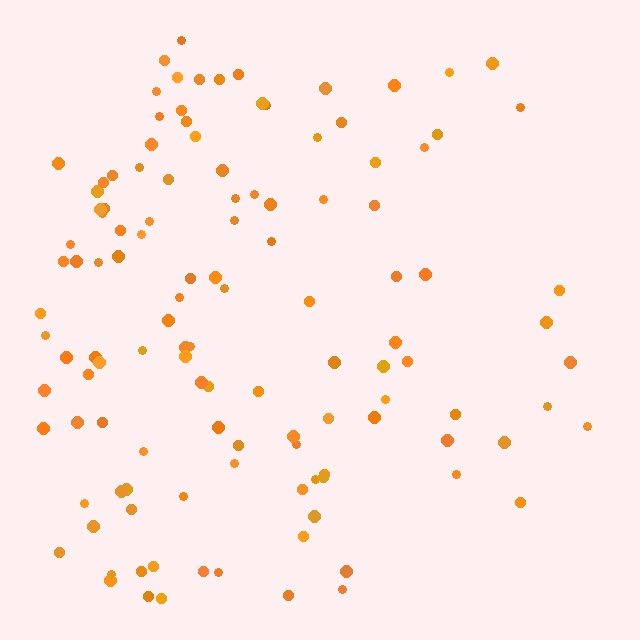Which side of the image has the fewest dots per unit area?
The right.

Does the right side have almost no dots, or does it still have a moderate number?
Still a moderate number, just noticeably fewer than the left.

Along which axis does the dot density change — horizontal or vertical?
Horizontal.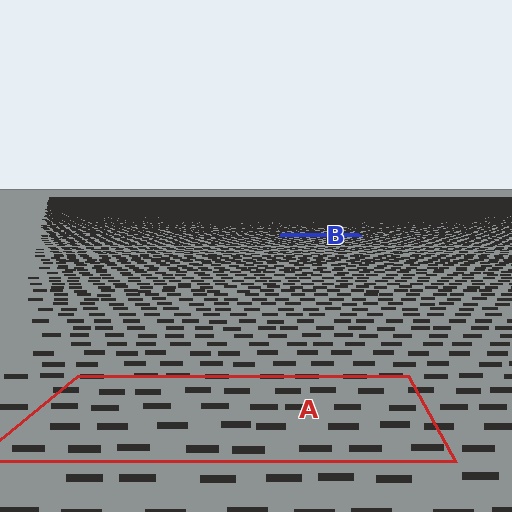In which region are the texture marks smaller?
The texture marks are smaller in region B, because it is farther away.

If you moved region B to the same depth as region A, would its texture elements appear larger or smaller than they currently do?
They would appear larger. At a closer depth, the same texture elements are projected at a bigger on-screen size.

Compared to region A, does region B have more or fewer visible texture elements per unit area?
Region B has more texture elements per unit area — they are packed more densely because it is farther away.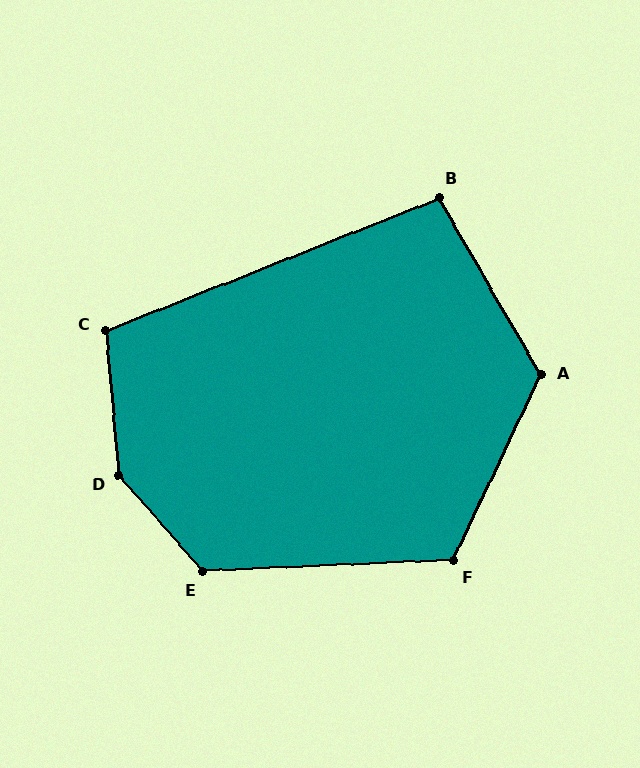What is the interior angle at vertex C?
Approximately 106 degrees (obtuse).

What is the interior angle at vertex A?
Approximately 125 degrees (obtuse).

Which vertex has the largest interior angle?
D, at approximately 144 degrees.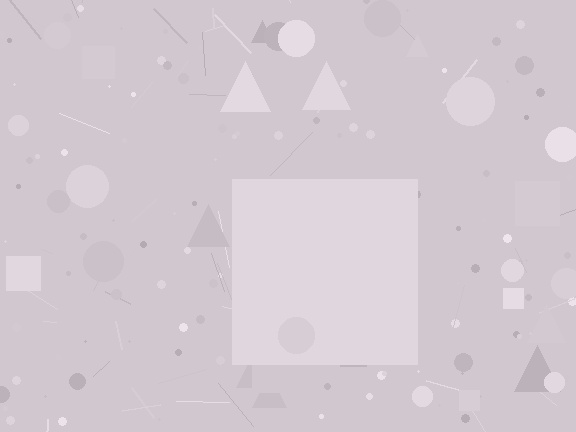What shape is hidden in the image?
A square is hidden in the image.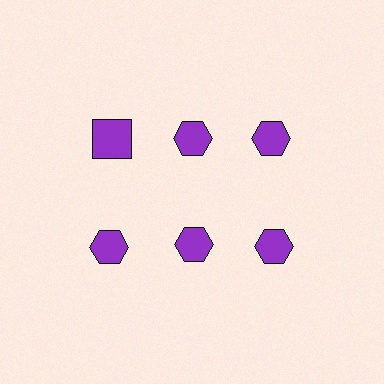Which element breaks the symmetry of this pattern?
The purple square in the top row, leftmost column breaks the symmetry. All other shapes are purple hexagons.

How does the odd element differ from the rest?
It has a different shape: square instead of hexagon.